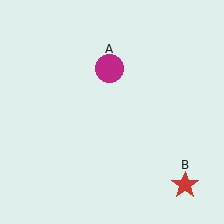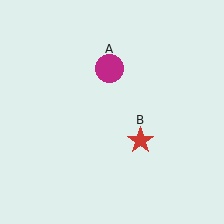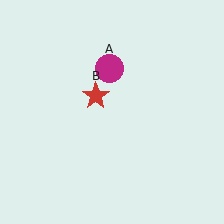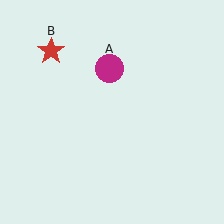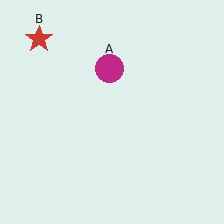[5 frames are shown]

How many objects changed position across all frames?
1 object changed position: red star (object B).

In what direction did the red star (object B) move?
The red star (object B) moved up and to the left.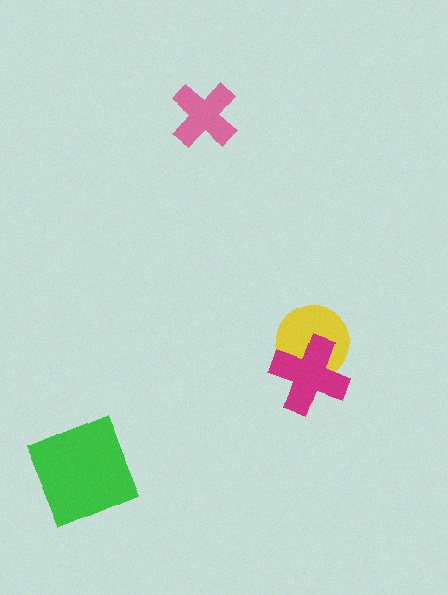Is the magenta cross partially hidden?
No, no other shape covers it.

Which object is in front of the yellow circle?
The magenta cross is in front of the yellow circle.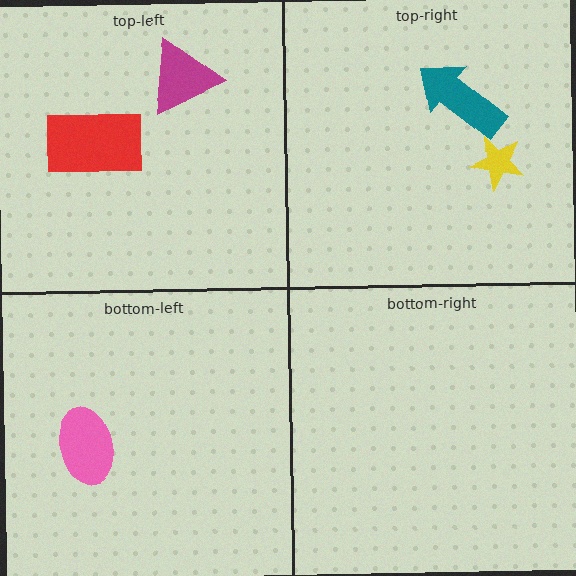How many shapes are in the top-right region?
2.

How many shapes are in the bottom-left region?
1.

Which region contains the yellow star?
The top-right region.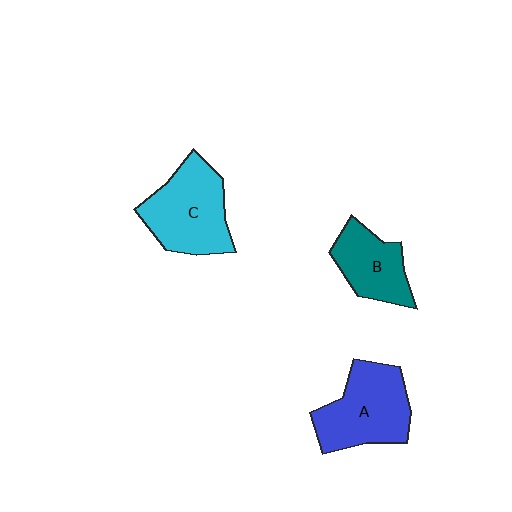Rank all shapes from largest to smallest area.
From largest to smallest: C (cyan), A (blue), B (teal).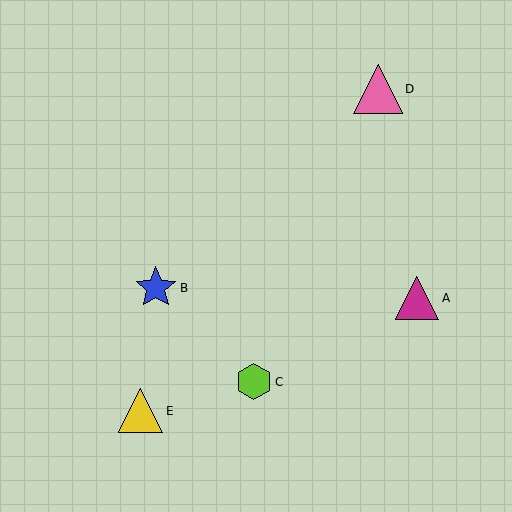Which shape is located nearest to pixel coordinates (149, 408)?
The yellow triangle (labeled E) at (141, 411) is nearest to that location.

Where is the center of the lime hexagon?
The center of the lime hexagon is at (254, 382).